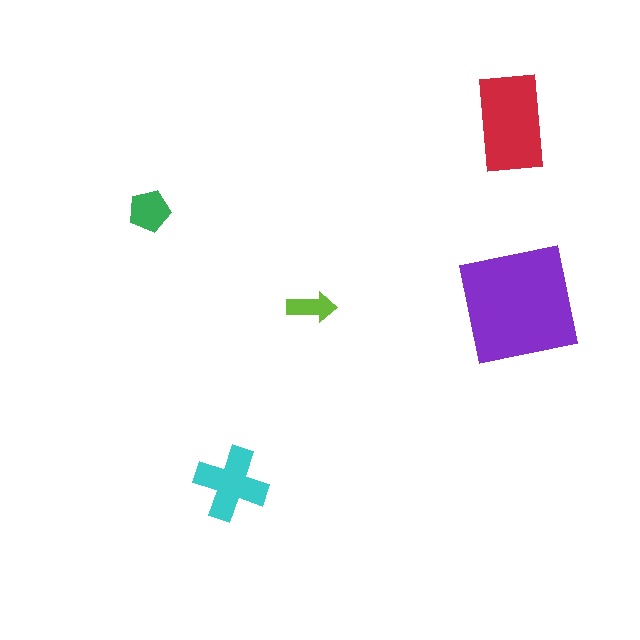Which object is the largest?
The purple square.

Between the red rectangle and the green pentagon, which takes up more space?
The red rectangle.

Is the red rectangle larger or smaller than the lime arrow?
Larger.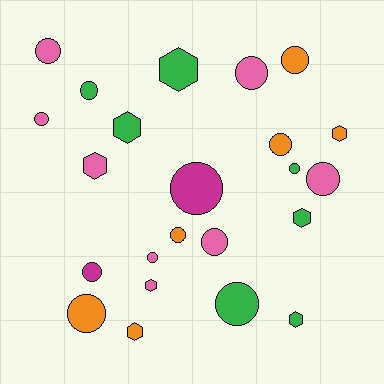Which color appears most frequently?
Pink, with 8 objects.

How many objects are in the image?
There are 23 objects.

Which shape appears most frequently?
Circle, with 15 objects.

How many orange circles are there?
There are 4 orange circles.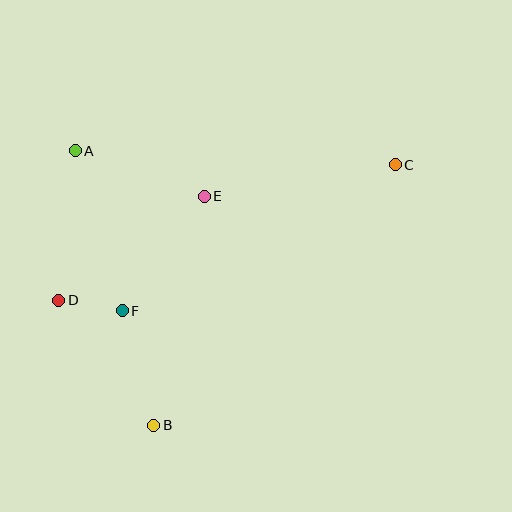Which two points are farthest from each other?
Points C and D are farthest from each other.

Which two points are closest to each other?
Points D and F are closest to each other.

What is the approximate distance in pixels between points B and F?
The distance between B and F is approximately 119 pixels.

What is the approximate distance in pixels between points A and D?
The distance between A and D is approximately 150 pixels.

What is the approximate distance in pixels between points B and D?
The distance between B and D is approximately 157 pixels.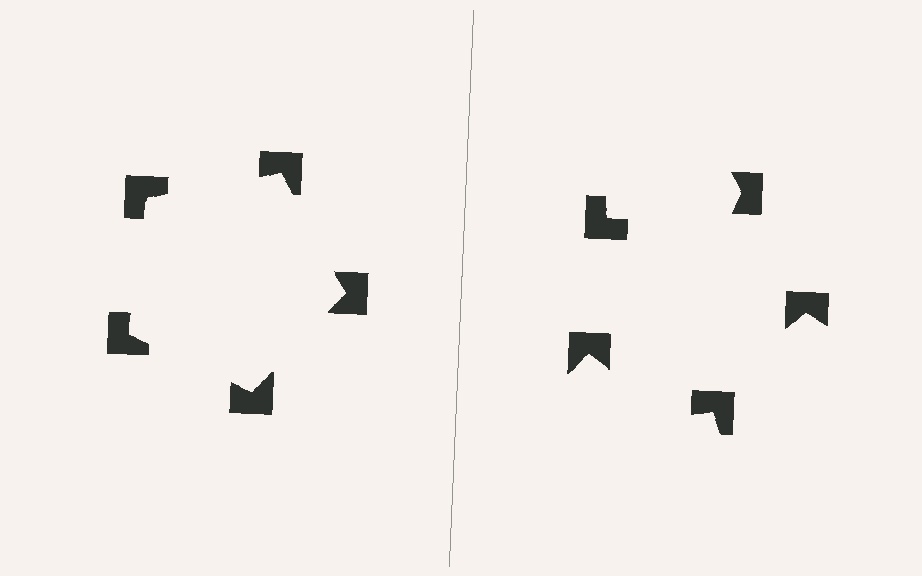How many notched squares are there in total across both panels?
10 — 5 on each side.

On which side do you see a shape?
An illusory pentagon appears on the left side. On the right side the wedge cuts are rotated, so no coherent shape forms.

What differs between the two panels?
The notched squares are positioned identically on both sides; only the wedge orientations differ. On the left they align to a pentagon; on the right they are misaligned.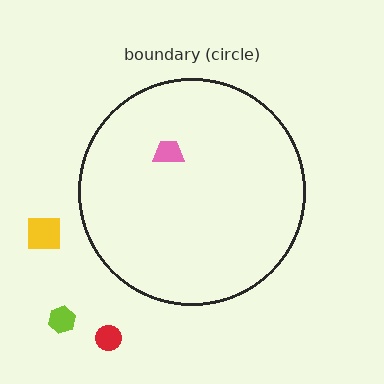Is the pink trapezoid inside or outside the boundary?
Inside.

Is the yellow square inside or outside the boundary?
Outside.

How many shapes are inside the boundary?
1 inside, 3 outside.